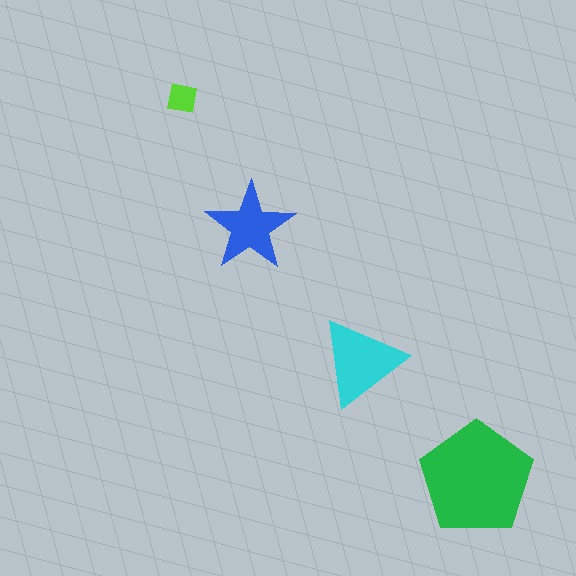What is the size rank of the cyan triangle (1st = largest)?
2nd.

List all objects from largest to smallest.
The green pentagon, the cyan triangle, the blue star, the lime square.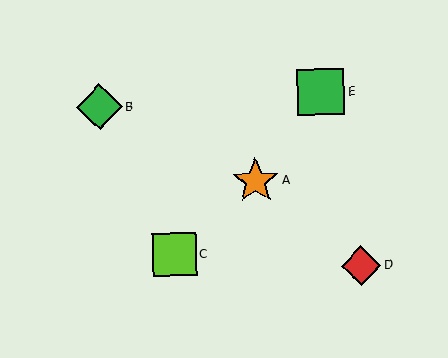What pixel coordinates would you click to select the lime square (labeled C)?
Click at (174, 254) to select the lime square C.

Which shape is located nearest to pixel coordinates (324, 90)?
The green square (labeled E) at (321, 92) is nearest to that location.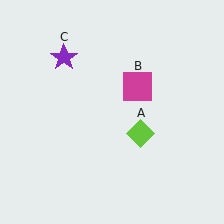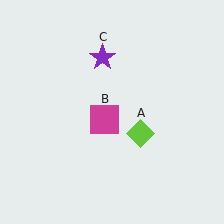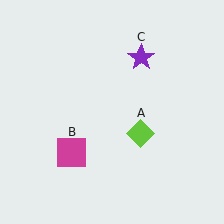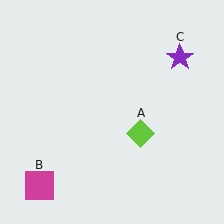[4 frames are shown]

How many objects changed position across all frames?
2 objects changed position: magenta square (object B), purple star (object C).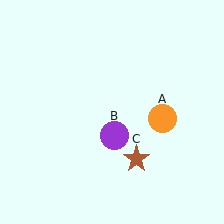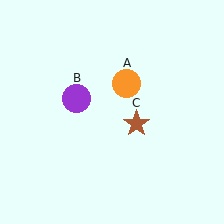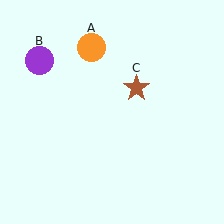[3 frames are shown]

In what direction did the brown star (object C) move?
The brown star (object C) moved up.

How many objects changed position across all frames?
3 objects changed position: orange circle (object A), purple circle (object B), brown star (object C).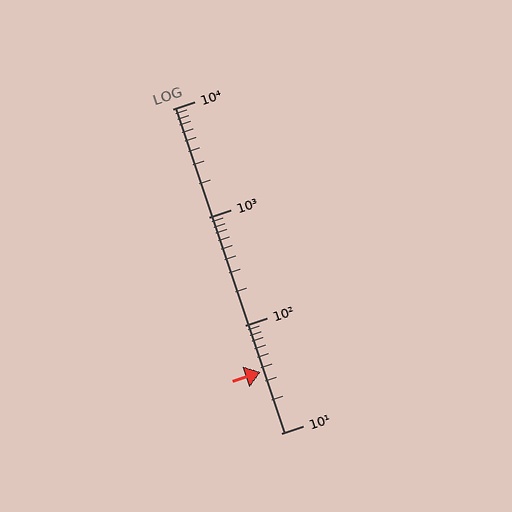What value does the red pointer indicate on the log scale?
The pointer indicates approximately 37.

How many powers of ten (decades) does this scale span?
The scale spans 3 decades, from 10 to 10000.